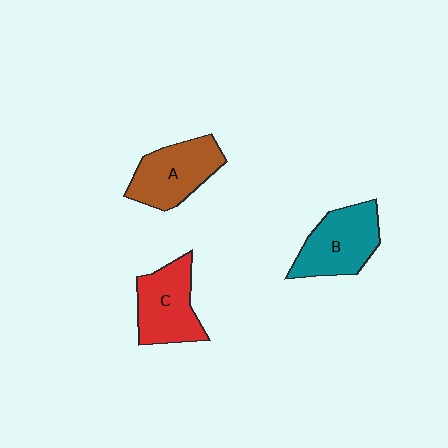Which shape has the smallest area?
Shape C (red).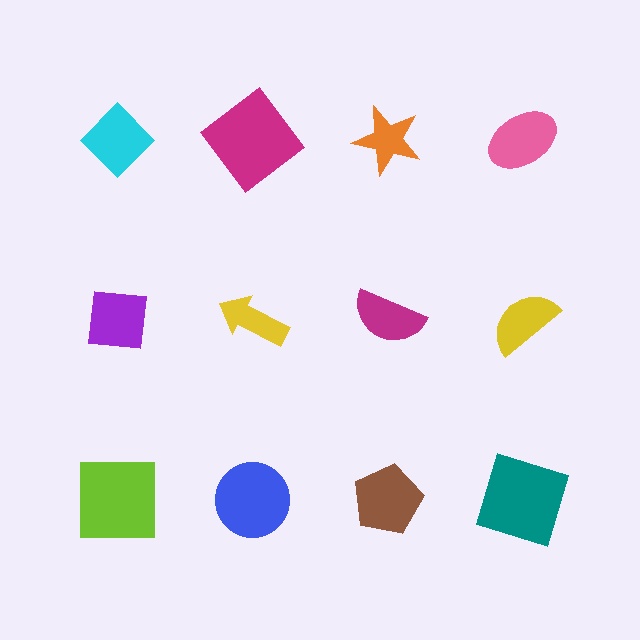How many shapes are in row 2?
4 shapes.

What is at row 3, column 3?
A brown pentagon.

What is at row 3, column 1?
A lime square.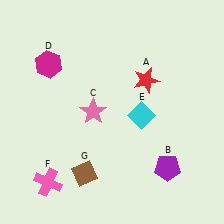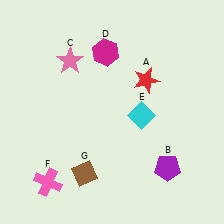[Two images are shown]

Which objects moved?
The objects that moved are: the pink star (C), the magenta hexagon (D).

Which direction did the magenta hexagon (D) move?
The magenta hexagon (D) moved right.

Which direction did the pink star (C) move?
The pink star (C) moved up.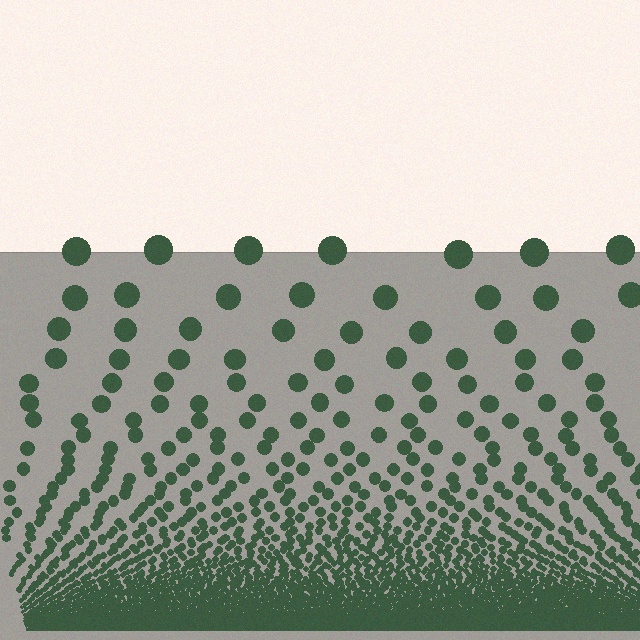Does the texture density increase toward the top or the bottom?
Density increases toward the bottom.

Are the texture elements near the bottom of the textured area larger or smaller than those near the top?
Smaller. The gradient is inverted — elements near the bottom are smaller and denser.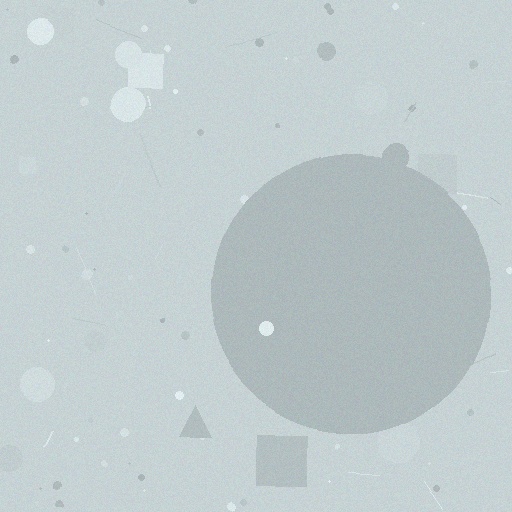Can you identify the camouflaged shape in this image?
The camouflaged shape is a circle.